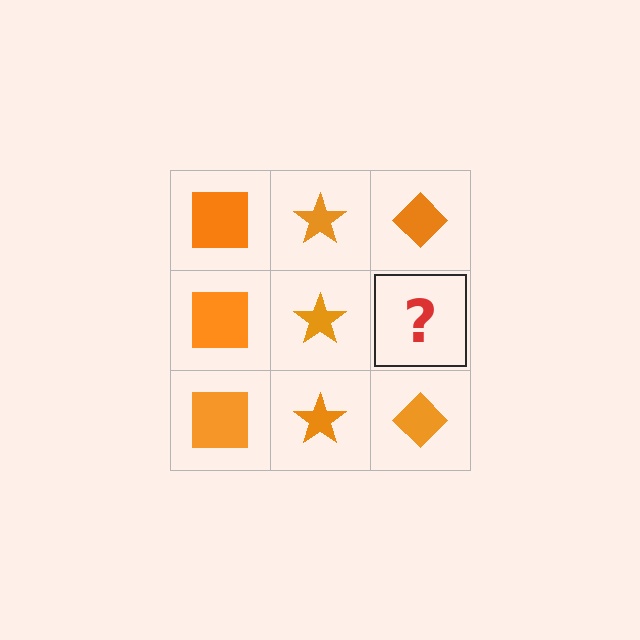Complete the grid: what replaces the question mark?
The question mark should be replaced with an orange diamond.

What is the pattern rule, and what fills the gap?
The rule is that each column has a consistent shape. The gap should be filled with an orange diamond.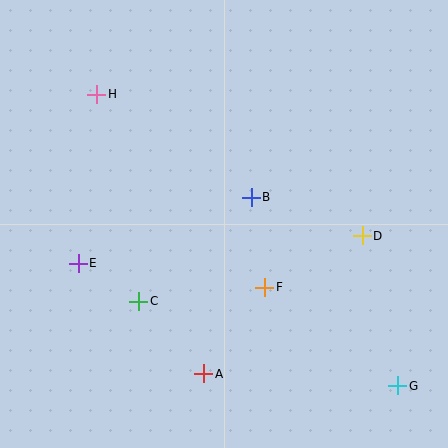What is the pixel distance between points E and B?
The distance between E and B is 185 pixels.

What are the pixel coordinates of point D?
Point D is at (362, 236).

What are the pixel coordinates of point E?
Point E is at (78, 263).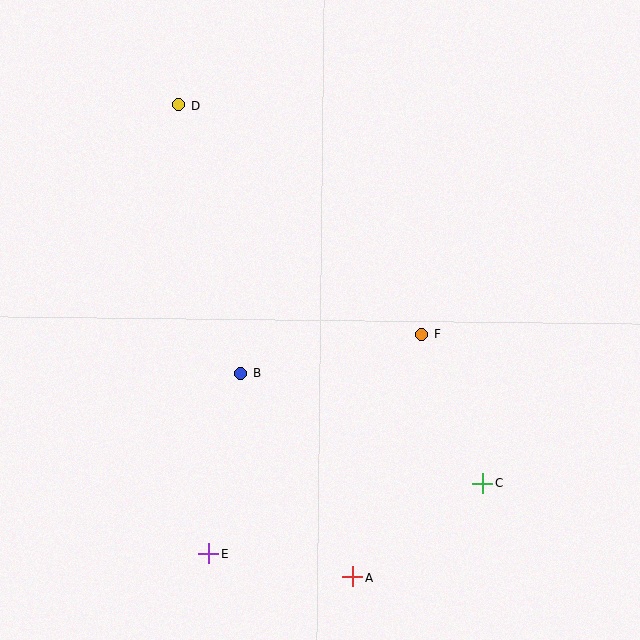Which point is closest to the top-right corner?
Point F is closest to the top-right corner.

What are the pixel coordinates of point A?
Point A is at (353, 577).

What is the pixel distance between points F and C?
The distance between F and C is 161 pixels.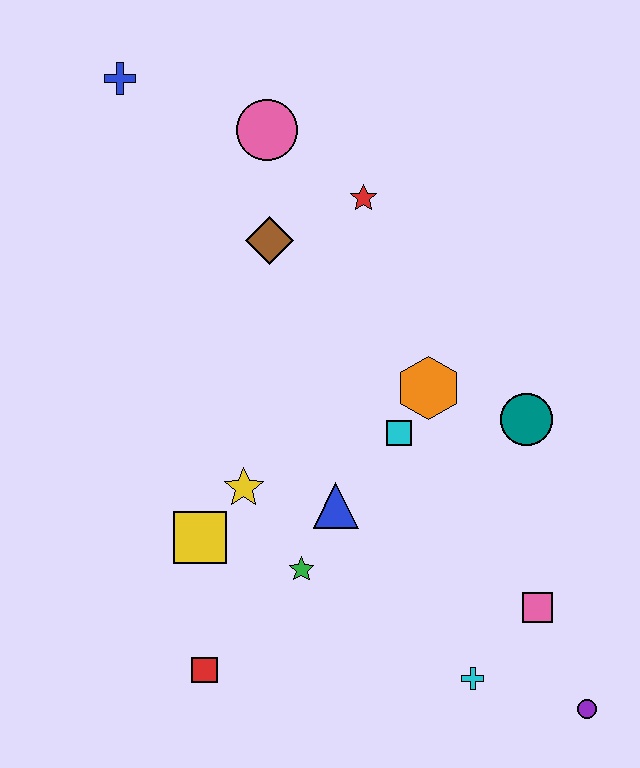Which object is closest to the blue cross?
The pink circle is closest to the blue cross.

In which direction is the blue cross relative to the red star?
The blue cross is to the left of the red star.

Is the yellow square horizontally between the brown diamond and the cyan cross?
No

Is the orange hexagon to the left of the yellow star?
No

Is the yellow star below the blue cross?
Yes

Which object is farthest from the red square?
The blue cross is farthest from the red square.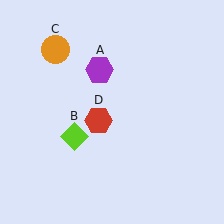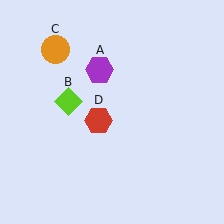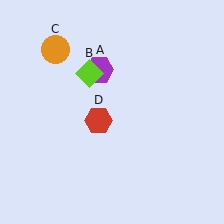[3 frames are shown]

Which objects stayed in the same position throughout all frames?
Purple hexagon (object A) and orange circle (object C) and red hexagon (object D) remained stationary.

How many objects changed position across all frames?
1 object changed position: lime diamond (object B).